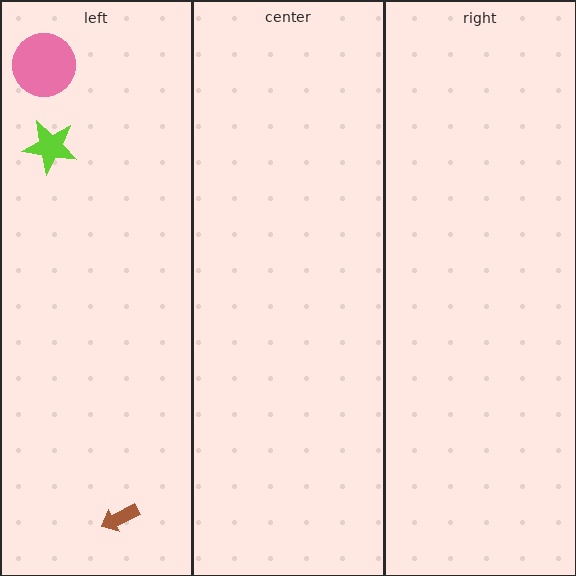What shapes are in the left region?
The pink circle, the lime star, the brown arrow.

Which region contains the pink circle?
The left region.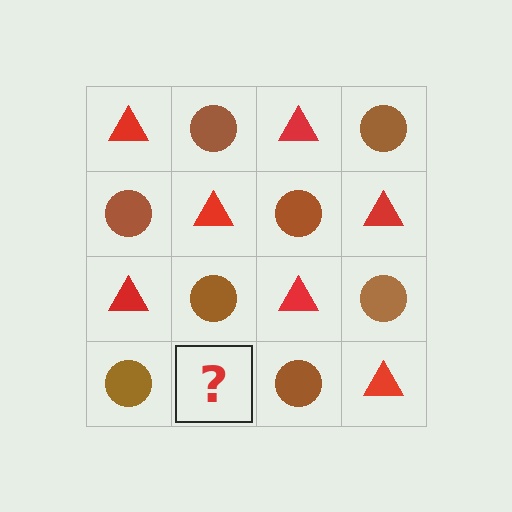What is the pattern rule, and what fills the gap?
The rule is that it alternates red triangle and brown circle in a checkerboard pattern. The gap should be filled with a red triangle.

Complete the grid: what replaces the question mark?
The question mark should be replaced with a red triangle.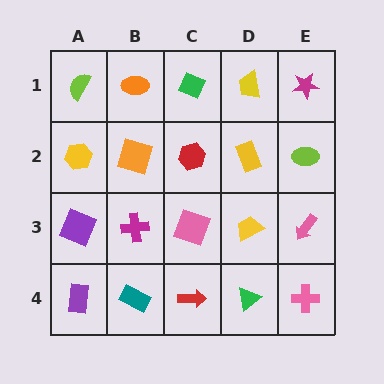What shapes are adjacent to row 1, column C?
A red hexagon (row 2, column C), an orange ellipse (row 1, column B), a yellow trapezoid (row 1, column D).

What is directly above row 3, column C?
A red hexagon.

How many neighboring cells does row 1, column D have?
3.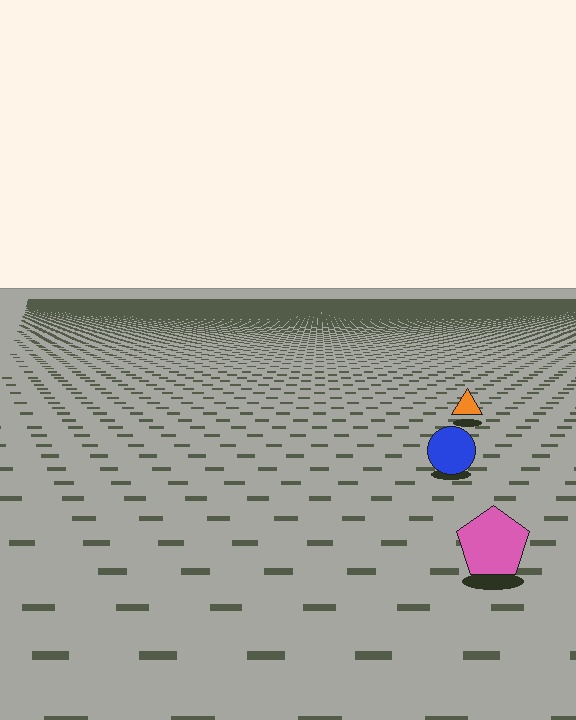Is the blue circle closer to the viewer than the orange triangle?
Yes. The blue circle is closer — you can tell from the texture gradient: the ground texture is coarser near it.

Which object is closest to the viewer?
The pink pentagon is closest. The texture marks near it are larger and more spread out.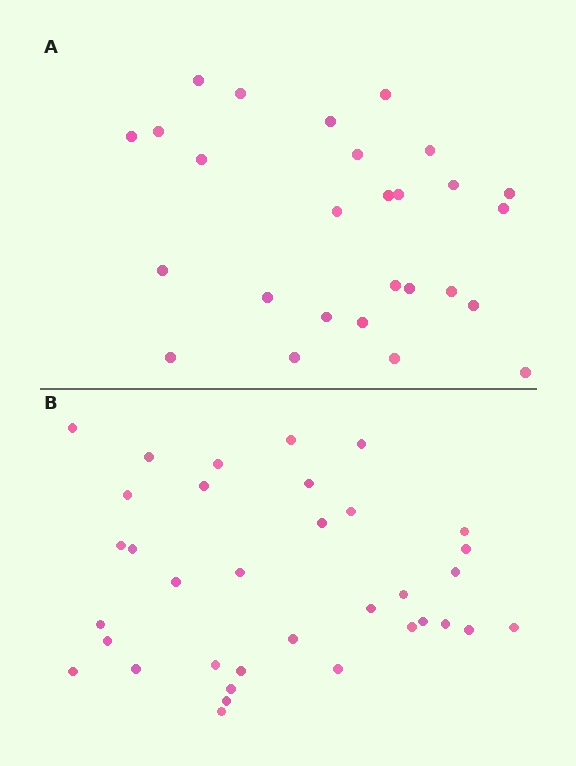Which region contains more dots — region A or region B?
Region B (the bottom region) has more dots.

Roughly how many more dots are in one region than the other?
Region B has roughly 8 or so more dots than region A.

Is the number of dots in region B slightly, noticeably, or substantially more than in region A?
Region B has noticeably more, but not dramatically so. The ratio is roughly 1.3 to 1.